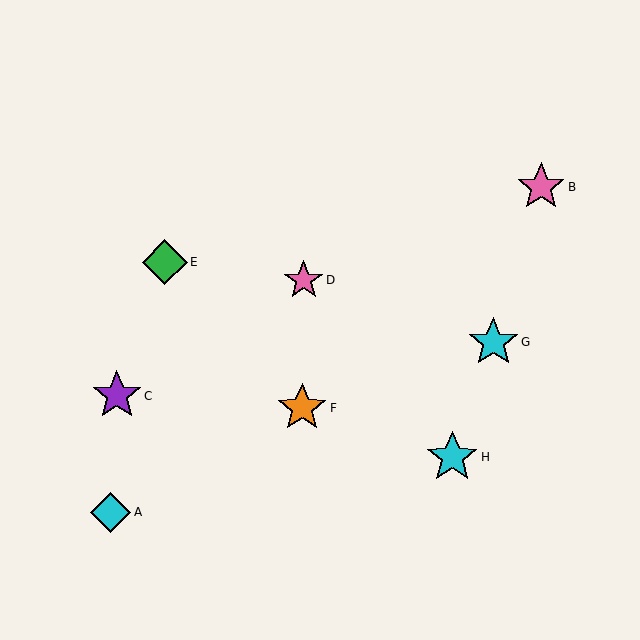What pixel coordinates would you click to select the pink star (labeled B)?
Click at (541, 187) to select the pink star B.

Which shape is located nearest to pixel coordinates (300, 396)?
The orange star (labeled F) at (302, 408) is nearest to that location.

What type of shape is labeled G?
Shape G is a cyan star.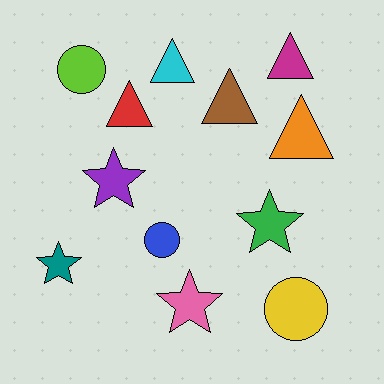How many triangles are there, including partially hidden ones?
There are 5 triangles.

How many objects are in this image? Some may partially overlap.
There are 12 objects.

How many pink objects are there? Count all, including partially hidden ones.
There is 1 pink object.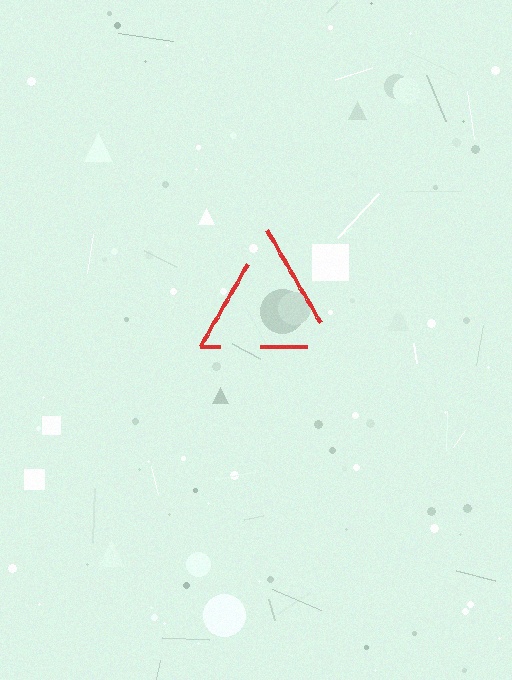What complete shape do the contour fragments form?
The contour fragments form a triangle.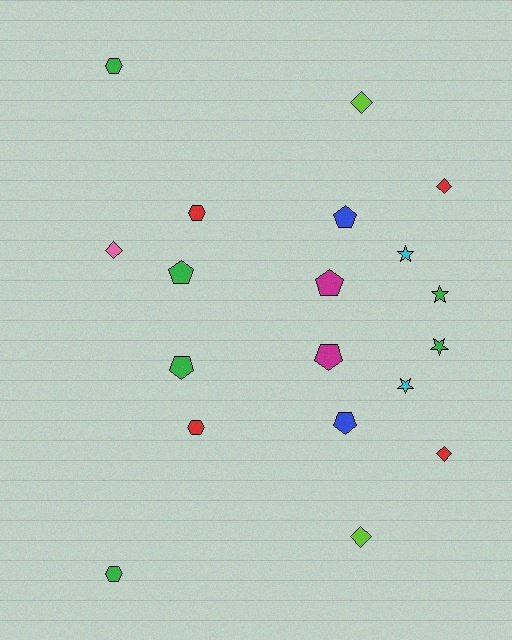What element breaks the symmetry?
A pink diamond is missing from the bottom side.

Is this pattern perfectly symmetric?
No, the pattern is not perfectly symmetric. A pink diamond is missing from the bottom side.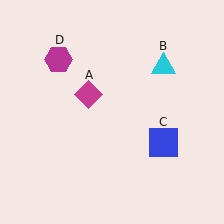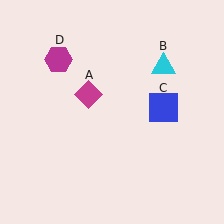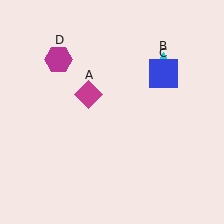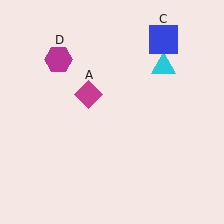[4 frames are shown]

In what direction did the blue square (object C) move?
The blue square (object C) moved up.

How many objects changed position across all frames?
1 object changed position: blue square (object C).